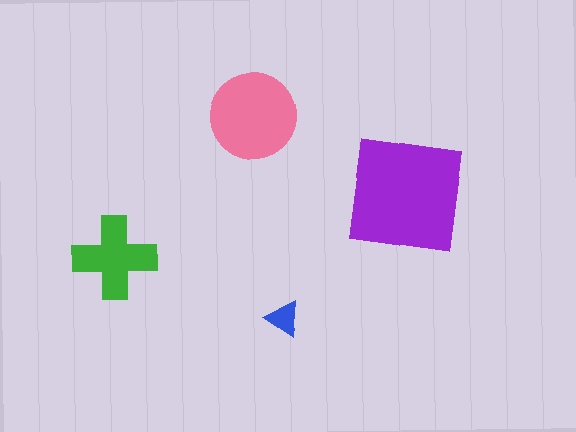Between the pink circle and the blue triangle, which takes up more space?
The pink circle.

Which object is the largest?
The purple square.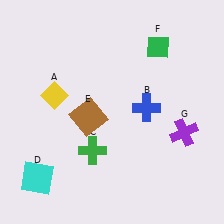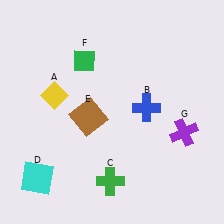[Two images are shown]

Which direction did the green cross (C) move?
The green cross (C) moved down.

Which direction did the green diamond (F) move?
The green diamond (F) moved left.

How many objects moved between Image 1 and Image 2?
2 objects moved between the two images.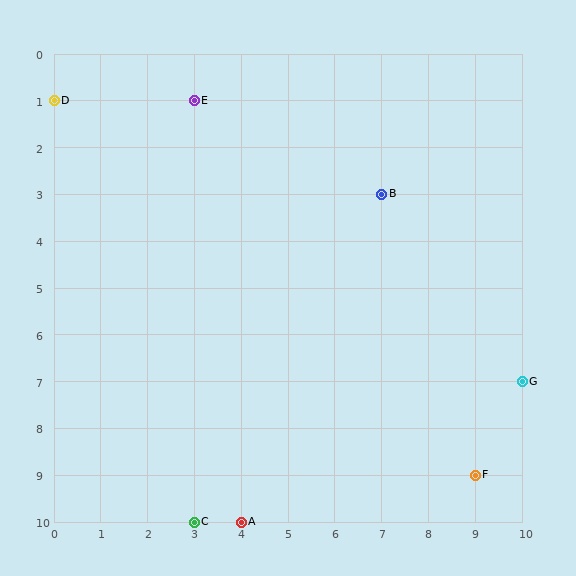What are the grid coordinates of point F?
Point F is at grid coordinates (9, 9).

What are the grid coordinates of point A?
Point A is at grid coordinates (4, 10).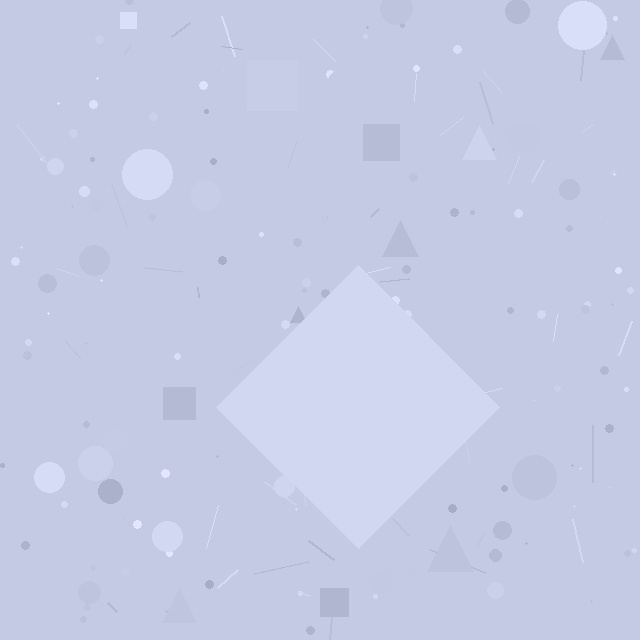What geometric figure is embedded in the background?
A diamond is embedded in the background.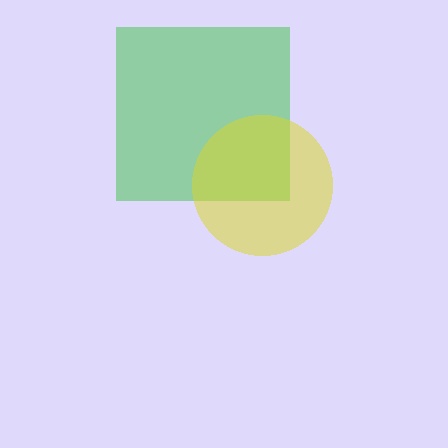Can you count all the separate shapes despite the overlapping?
Yes, there are 2 separate shapes.